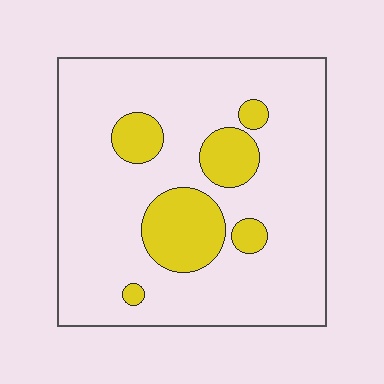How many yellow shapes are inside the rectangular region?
6.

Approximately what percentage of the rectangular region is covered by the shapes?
Approximately 20%.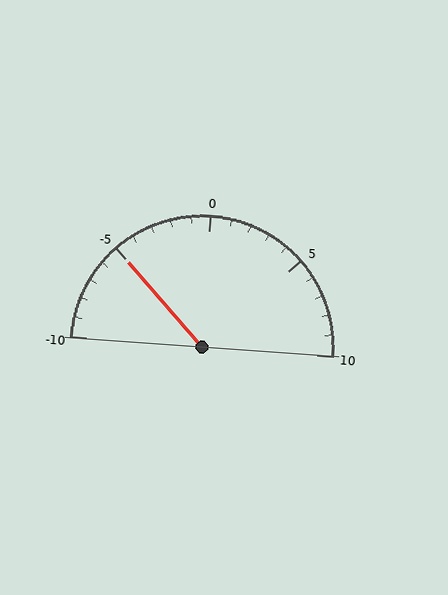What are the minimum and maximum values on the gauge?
The gauge ranges from -10 to 10.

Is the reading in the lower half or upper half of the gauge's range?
The reading is in the lower half of the range (-10 to 10).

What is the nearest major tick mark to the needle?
The nearest major tick mark is -5.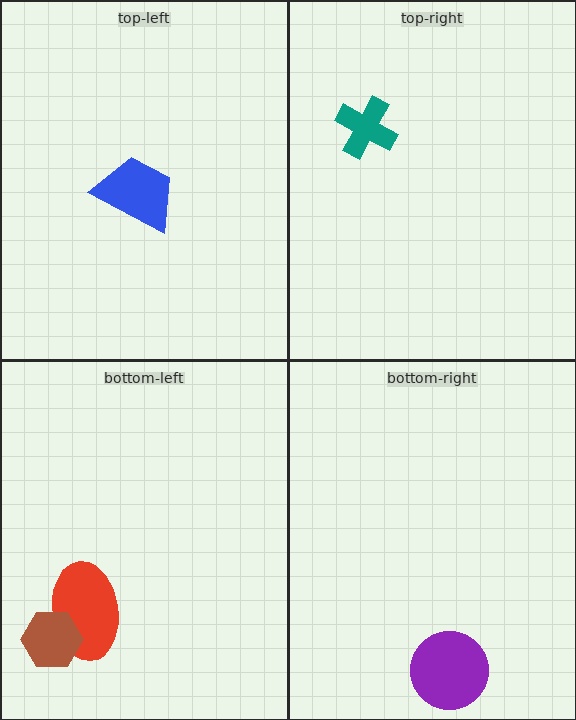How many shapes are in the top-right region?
1.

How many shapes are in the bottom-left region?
2.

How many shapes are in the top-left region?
1.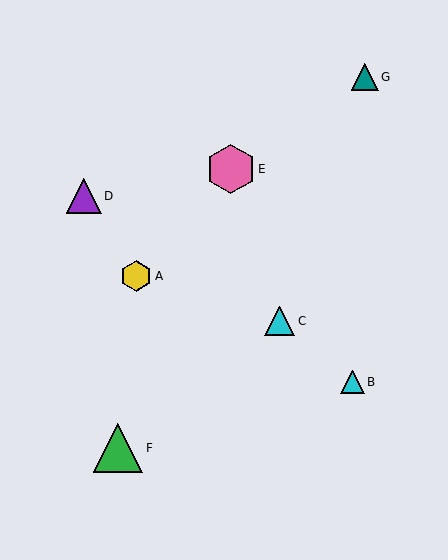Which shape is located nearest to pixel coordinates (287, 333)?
The cyan triangle (labeled C) at (280, 321) is nearest to that location.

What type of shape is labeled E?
Shape E is a pink hexagon.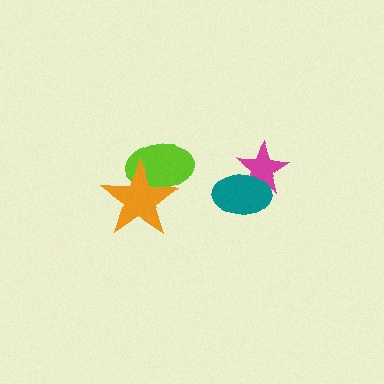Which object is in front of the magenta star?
The teal ellipse is in front of the magenta star.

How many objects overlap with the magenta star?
1 object overlaps with the magenta star.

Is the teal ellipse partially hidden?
No, no other shape covers it.